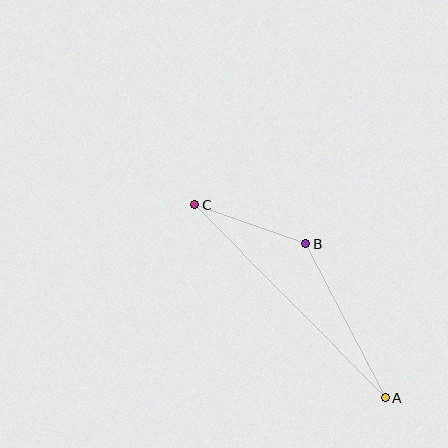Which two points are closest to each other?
Points B and C are closest to each other.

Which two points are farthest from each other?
Points A and C are farthest from each other.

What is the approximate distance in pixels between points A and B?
The distance between A and B is approximately 173 pixels.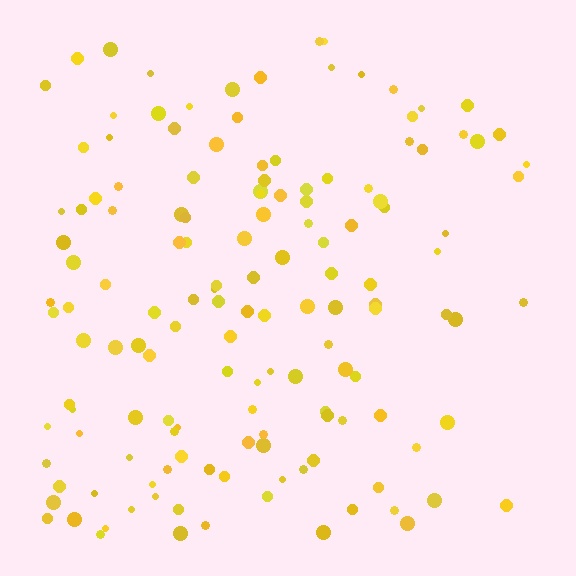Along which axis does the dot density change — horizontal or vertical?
Horizontal.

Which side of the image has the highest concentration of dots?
The left.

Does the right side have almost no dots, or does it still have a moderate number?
Still a moderate number, just noticeably fewer than the left.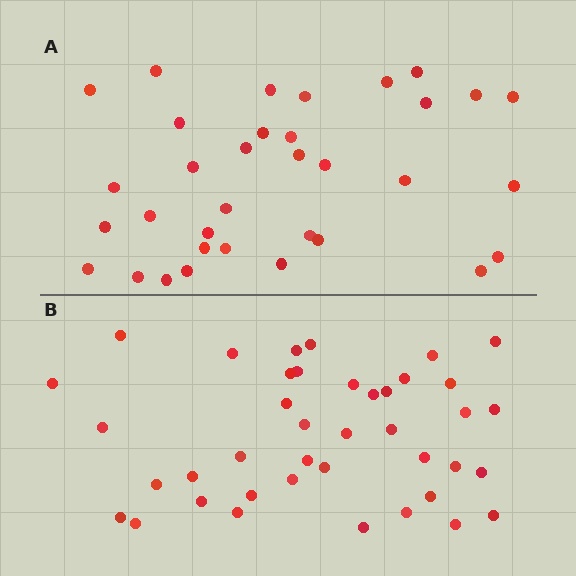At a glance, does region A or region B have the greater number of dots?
Region B (the bottom region) has more dots.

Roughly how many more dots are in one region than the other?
Region B has about 6 more dots than region A.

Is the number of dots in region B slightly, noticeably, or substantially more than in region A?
Region B has only slightly more — the two regions are fairly close. The ratio is roughly 1.2 to 1.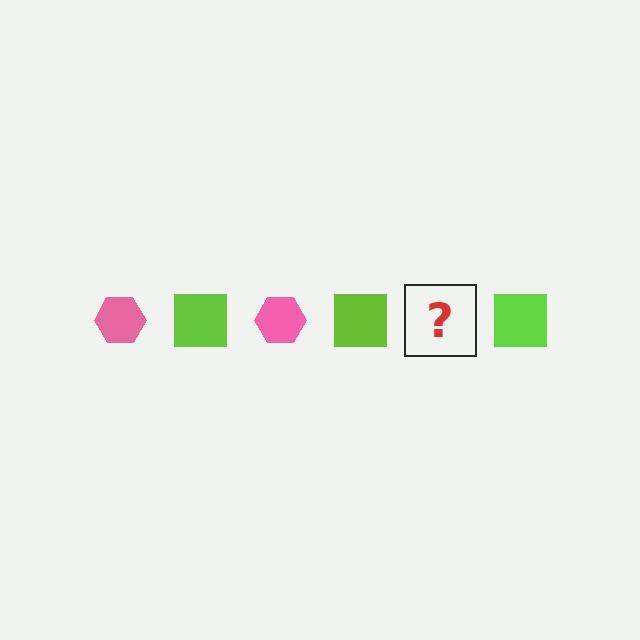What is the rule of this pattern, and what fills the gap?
The rule is that the pattern alternates between pink hexagon and lime square. The gap should be filled with a pink hexagon.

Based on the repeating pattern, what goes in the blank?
The blank should be a pink hexagon.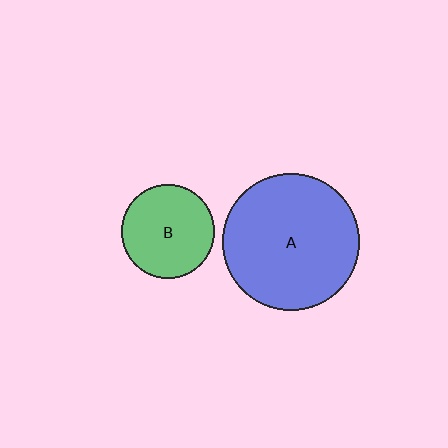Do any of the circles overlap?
No, none of the circles overlap.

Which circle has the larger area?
Circle A (blue).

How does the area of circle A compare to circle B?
Approximately 2.2 times.